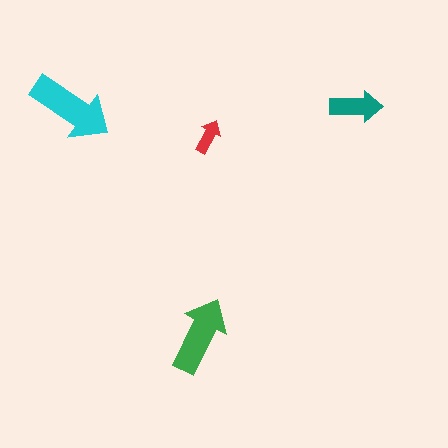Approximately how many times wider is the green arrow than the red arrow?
About 2 times wider.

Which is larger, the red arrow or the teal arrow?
The teal one.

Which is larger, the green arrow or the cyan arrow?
The cyan one.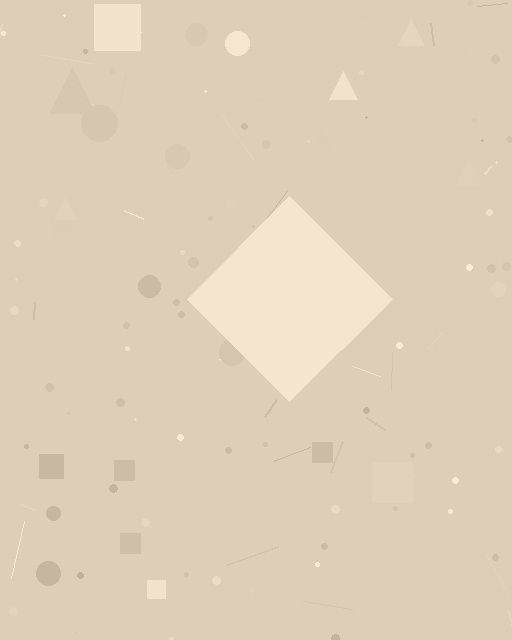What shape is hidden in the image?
A diamond is hidden in the image.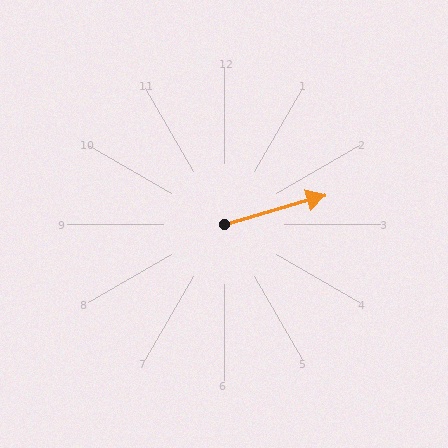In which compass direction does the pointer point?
East.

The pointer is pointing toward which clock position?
Roughly 2 o'clock.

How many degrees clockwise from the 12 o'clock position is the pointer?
Approximately 74 degrees.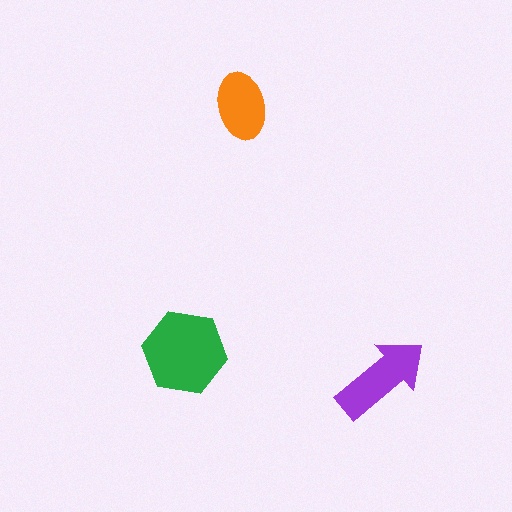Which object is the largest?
The green hexagon.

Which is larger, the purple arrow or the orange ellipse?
The purple arrow.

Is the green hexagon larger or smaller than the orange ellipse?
Larger.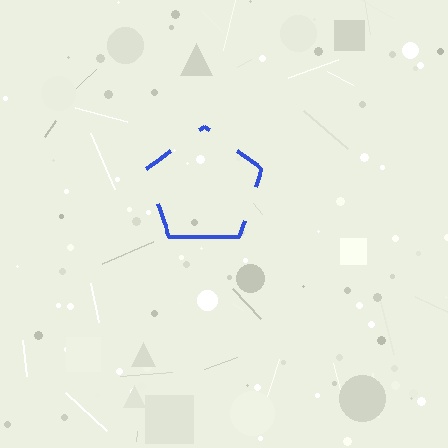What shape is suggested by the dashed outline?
The dashed outline suggests a pentagon.